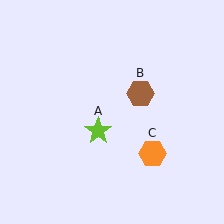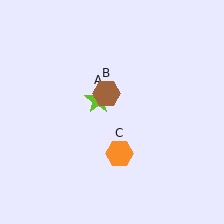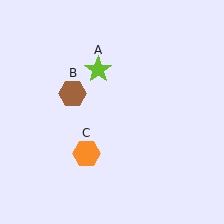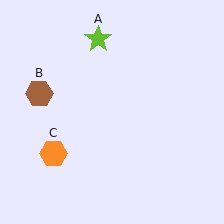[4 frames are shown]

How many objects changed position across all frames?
3 objects changed position: lime star (object A), brown hexagon (object B), orange hexagon (object C).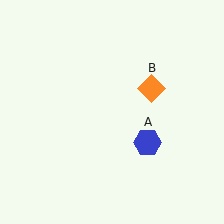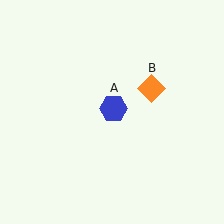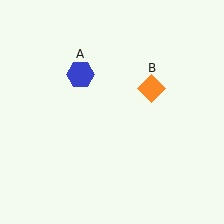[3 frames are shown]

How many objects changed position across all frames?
1 object changed position: blue hexagon (object A).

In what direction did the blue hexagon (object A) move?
The blue hexagon (object A) moved up and to the left.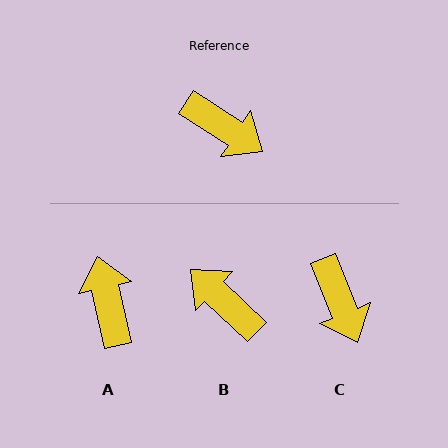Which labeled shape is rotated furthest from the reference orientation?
B, about 169 degrees away.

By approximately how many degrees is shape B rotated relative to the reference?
Approximately 169 degrees counter-clockwise.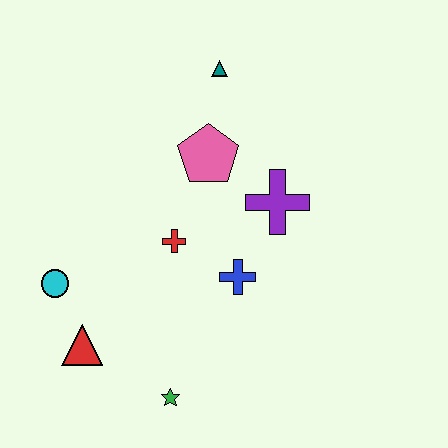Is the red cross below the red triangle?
No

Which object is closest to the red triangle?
The cyan circle is closest to the red triangle.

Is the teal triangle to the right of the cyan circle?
Yes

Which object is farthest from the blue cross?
The teal triangle is farthest from the blue cross.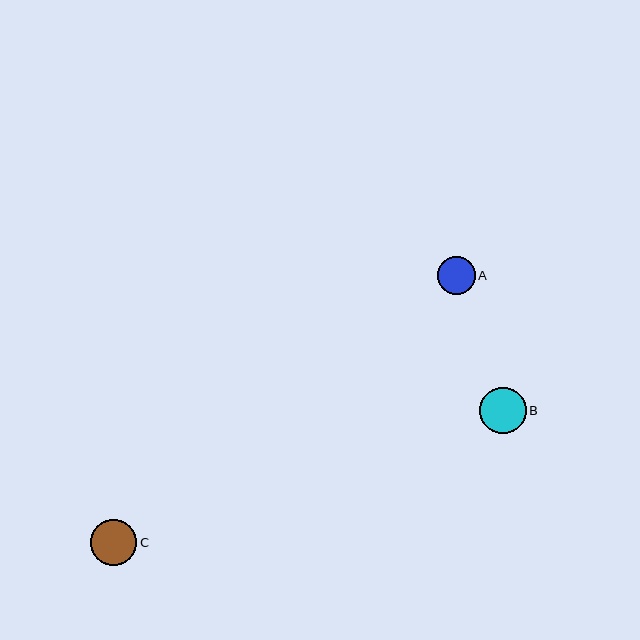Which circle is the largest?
Circle B is the largest with a size of approximately 47 pixels.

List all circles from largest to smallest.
From largest to smallest: B, C, A.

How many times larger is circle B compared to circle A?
Circle B is approximately 1.2 times the size of circle A.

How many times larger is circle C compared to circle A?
Circle C is approximately 1.2 times the size of circle A.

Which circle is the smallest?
Circle A is the smallest with a size of approximately 37 pixels.